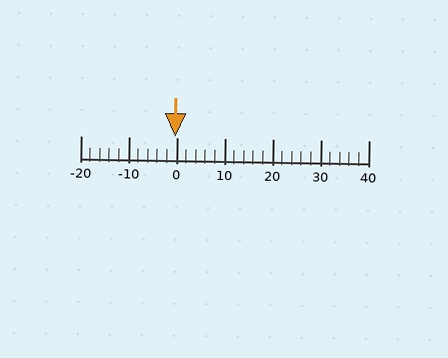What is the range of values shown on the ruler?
The ruler shows values from -20 to 40.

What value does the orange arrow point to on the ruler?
The orange arrow points to approximately 0.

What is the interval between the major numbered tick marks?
The major tick marks are spaced 10 units apart.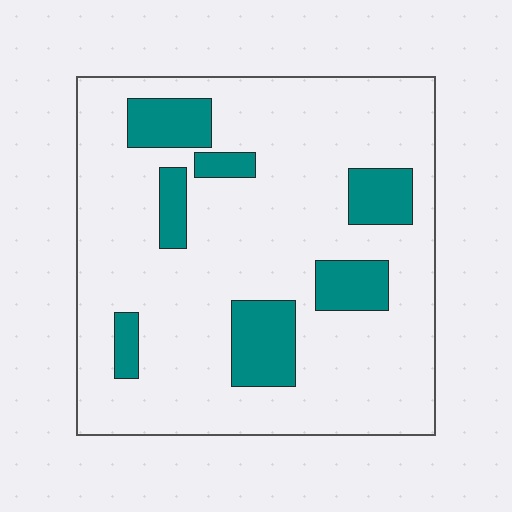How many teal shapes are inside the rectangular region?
7.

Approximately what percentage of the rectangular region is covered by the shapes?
Approximately 20%.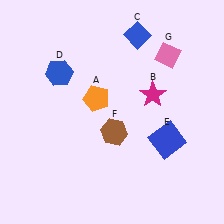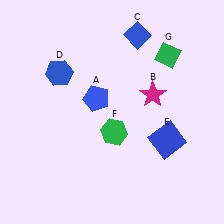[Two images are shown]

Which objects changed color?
A changed from orange to blue. F changed from brown to green. G changed from pink to green.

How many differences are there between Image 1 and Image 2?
There are 3 differences between the two images.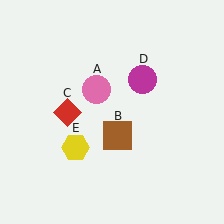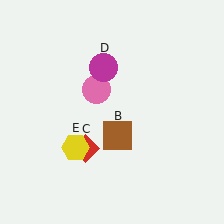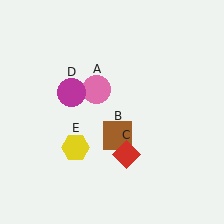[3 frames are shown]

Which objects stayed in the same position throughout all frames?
Pink circle (object A) and brown square (object B) and yellow hexagon (object E) remained stationary.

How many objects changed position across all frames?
2 objects changed position: red diamond (object C), magenta circle (object D).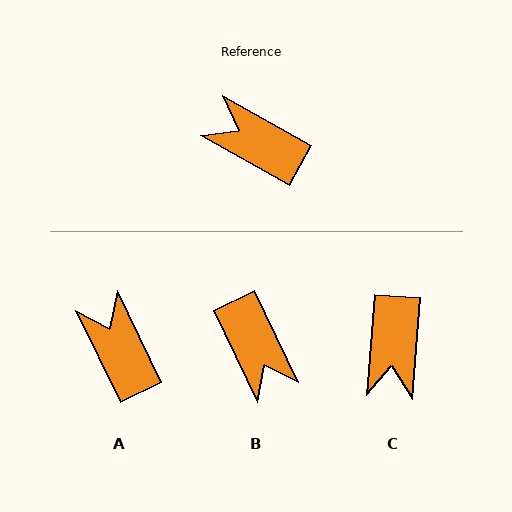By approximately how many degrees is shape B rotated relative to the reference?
Approximately 145 degrees counter-clockwise.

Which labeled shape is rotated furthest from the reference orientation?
B, about 145 degrees away.